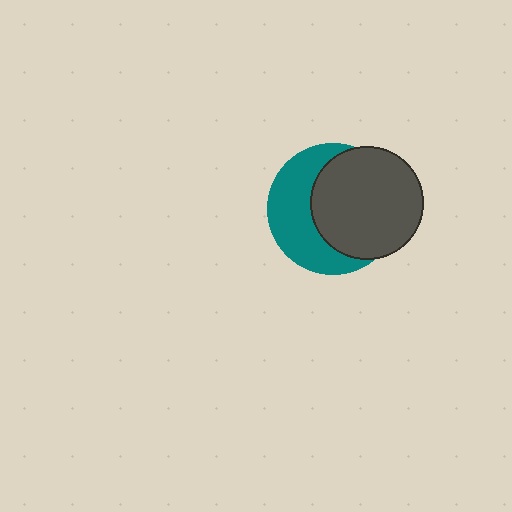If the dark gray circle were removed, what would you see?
You would see the complete teal circle.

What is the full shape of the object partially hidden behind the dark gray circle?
The partially hidden object is a teal circle.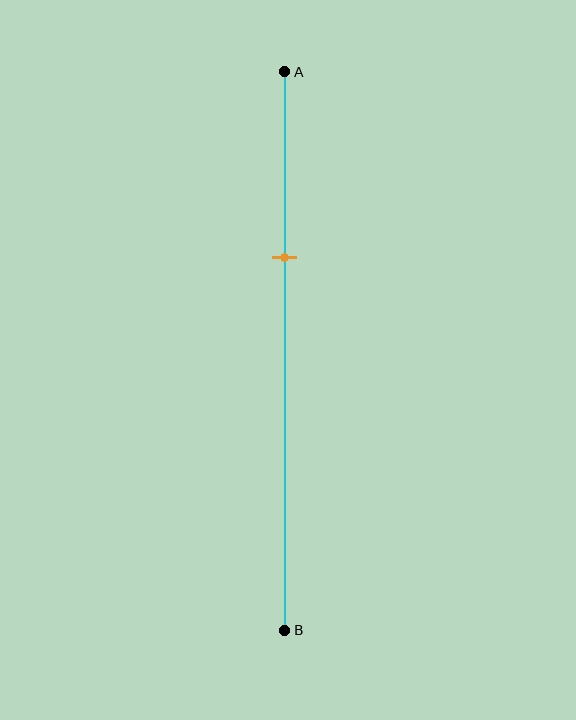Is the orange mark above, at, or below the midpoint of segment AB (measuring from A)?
The orange mark is above the midpoint of segment AB.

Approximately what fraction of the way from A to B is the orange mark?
The orange mark is approximately 35% of the way from A to B.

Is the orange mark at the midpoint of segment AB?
No, the mark is at about 35% from A, not at the 50% midpoint.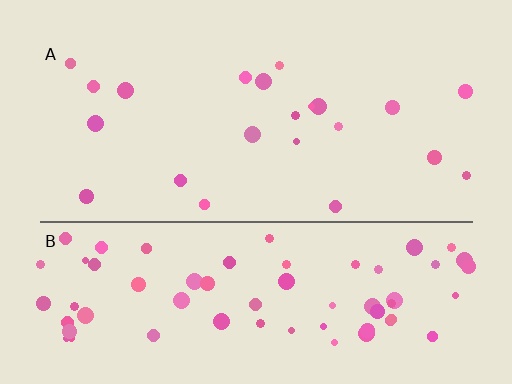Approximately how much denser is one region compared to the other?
Approximately 3.4× — region B over region A.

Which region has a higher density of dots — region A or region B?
B (the bottom).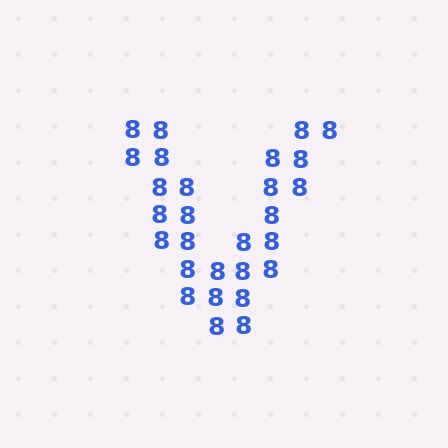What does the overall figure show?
The overall figure shows the letter V.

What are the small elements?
The small elements are digit 8's.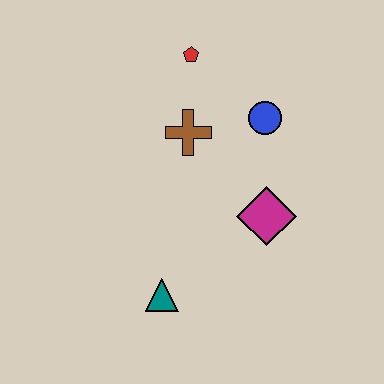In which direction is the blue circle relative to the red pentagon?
The blue circle is to the right of the red pentagon.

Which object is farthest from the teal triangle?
The red pentagon is farthest from the teal triangle.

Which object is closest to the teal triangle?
The magenta diamond is closest to the teal triangle.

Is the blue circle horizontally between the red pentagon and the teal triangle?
No